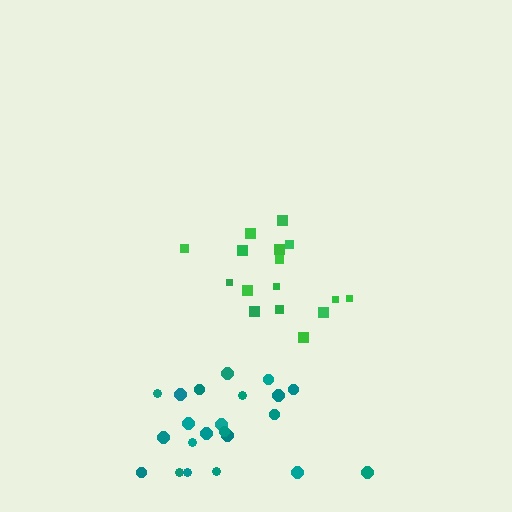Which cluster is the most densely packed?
Teal.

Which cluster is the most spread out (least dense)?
Green.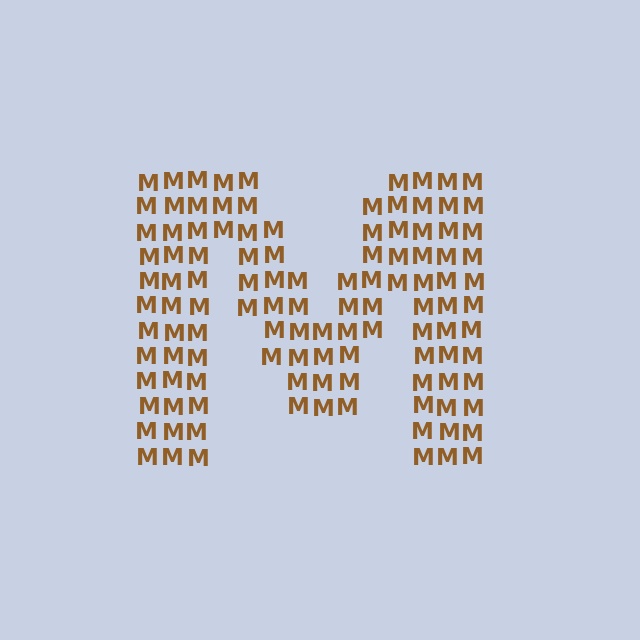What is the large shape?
The large shape is the letter M.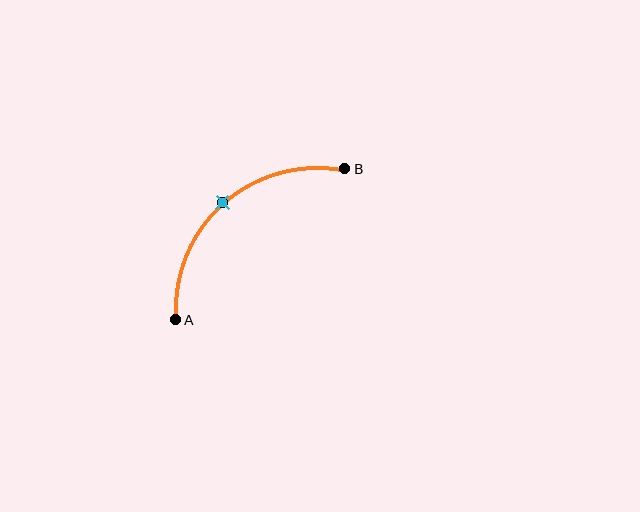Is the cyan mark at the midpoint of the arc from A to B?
Yes. The cyan mark lies on the arc at equal arc-length from both A and B — it is the arc midpoint.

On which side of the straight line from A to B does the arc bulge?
The arc bulges above and to the left of the straight line connecting A and B.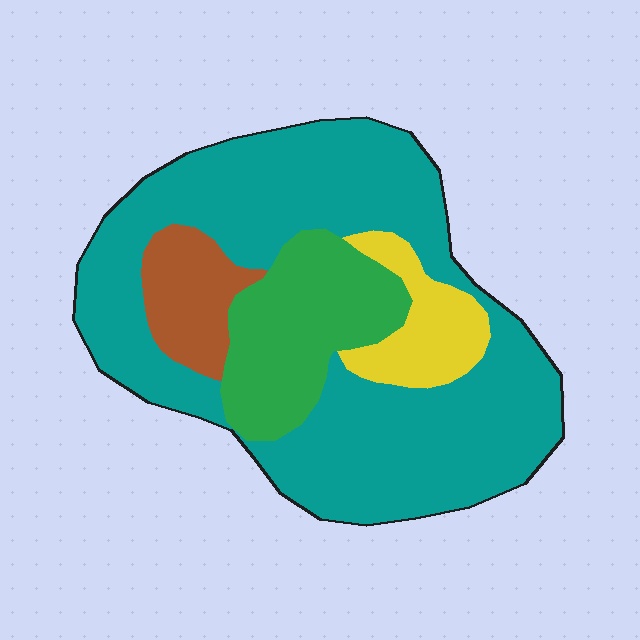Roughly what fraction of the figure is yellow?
Yellow takes up about one tenth (1/10) of the figure.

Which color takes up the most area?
Teal, at roughly 65%.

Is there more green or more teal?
Teal.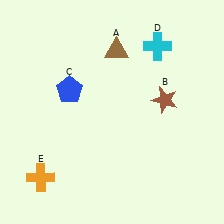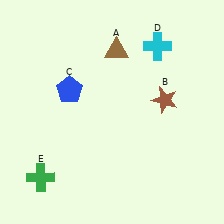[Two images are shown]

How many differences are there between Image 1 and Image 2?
There is 1 difference between the two images.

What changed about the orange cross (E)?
In Image 1, E is orange. In Image 2, it changed to green.